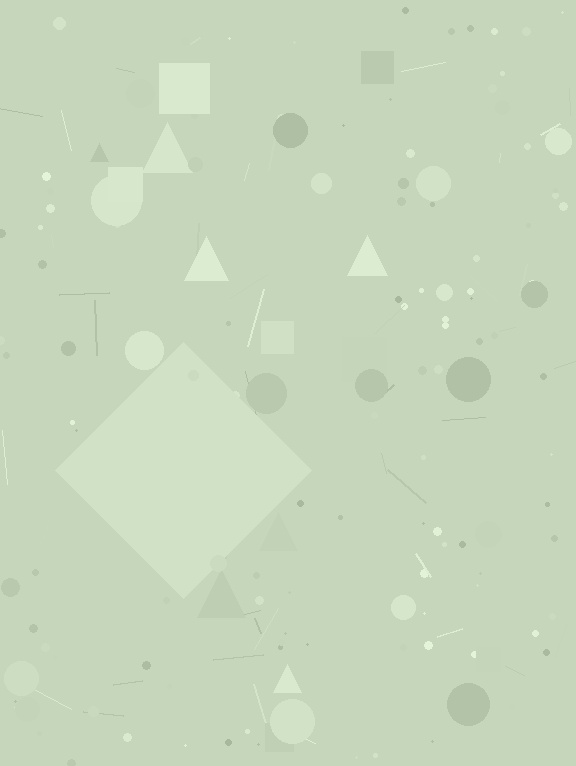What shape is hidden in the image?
A diamond is hidden in the image.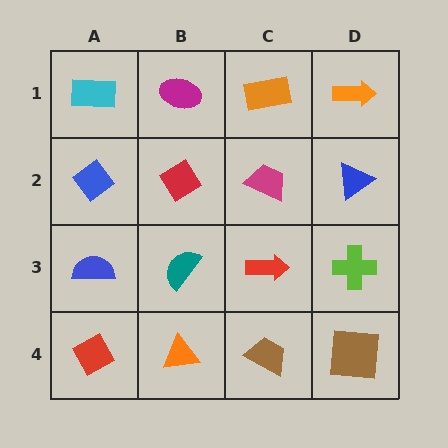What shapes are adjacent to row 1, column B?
A red diamond (row 2, column B), a cyan rectangle (row 1, column A), an orange rectangle (row 1, column C).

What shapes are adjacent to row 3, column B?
A red diamond (row 2, column B), an orange triangle (row 4, column B), a blue semicircle (row 3, column A), a red arrow (row 3, column C).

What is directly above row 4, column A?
A blue semicircle.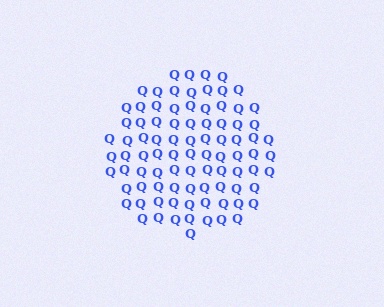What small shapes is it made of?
It is made of small letter Q's.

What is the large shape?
The large shape is a circle.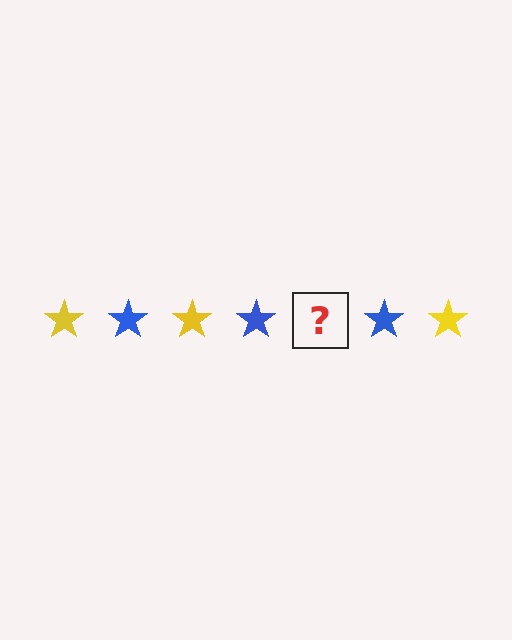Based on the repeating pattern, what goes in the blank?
The blank should be a yellow star.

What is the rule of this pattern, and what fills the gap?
The rule is that the pattern cycles through yellow, blue stars. The gap should be filled with a yellow star.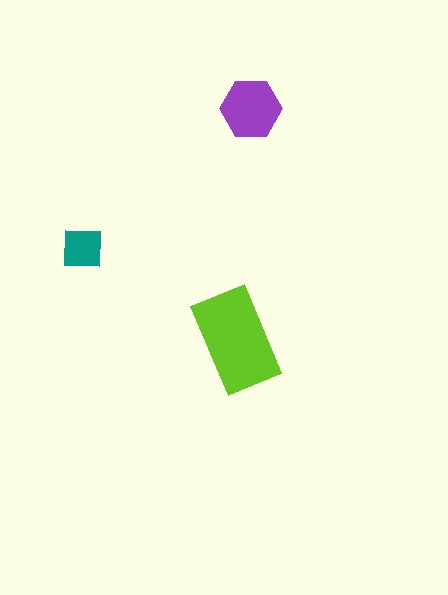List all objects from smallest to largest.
The teal square, the purple hexagon, the lime rectangle.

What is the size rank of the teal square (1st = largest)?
3rd.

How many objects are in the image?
There are 3 objects in the image.